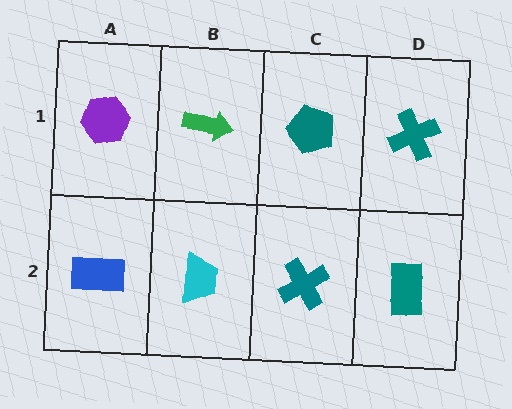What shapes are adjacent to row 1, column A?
A blue rectangle (row 2, column A), a green arrow (row 1, column B).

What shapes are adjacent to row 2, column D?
A teal cross (row 1, column D), a teal cross (row 2, column C).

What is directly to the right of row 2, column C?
A teal rectangle.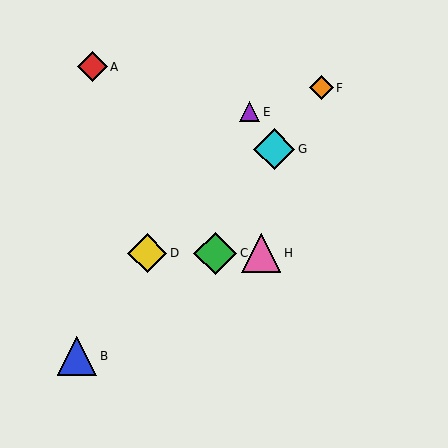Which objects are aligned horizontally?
Objects C, D, H are aligned horizontally.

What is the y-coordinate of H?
Object H is at y≈253.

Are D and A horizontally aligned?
No, D is at y≈253 and A is at y≈67.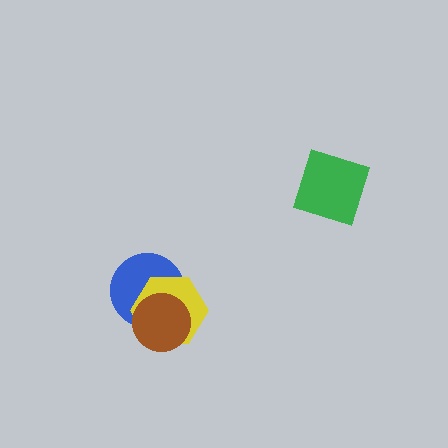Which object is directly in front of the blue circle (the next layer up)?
The yellow hexagon is directly in front of the blue circle.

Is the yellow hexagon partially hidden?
Yes, it is partially covered by another shape.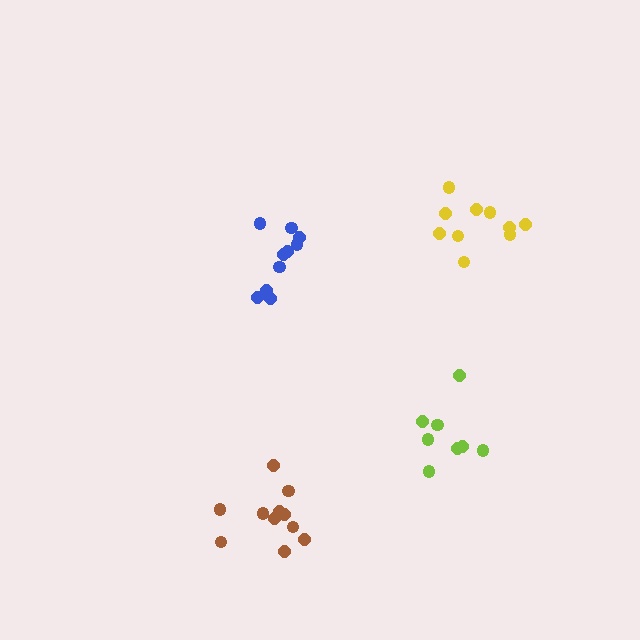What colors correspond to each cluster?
The clusters are colored: yellow, lime, blue, brown.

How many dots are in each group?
Group 1: 10 dots, Group 2: 8 dots, Group 3: 10 dots, Group 4: 11 dots (39 total).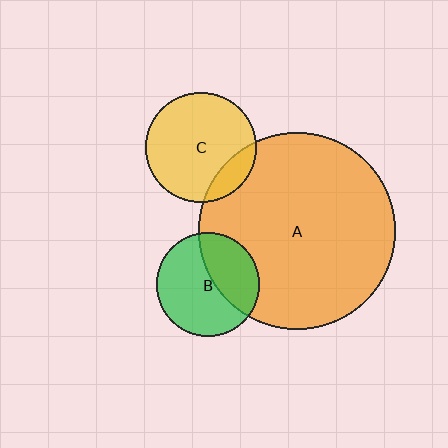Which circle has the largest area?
Circle A (orange).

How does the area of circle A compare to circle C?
Approximately 3.2 times.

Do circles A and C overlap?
Yes.